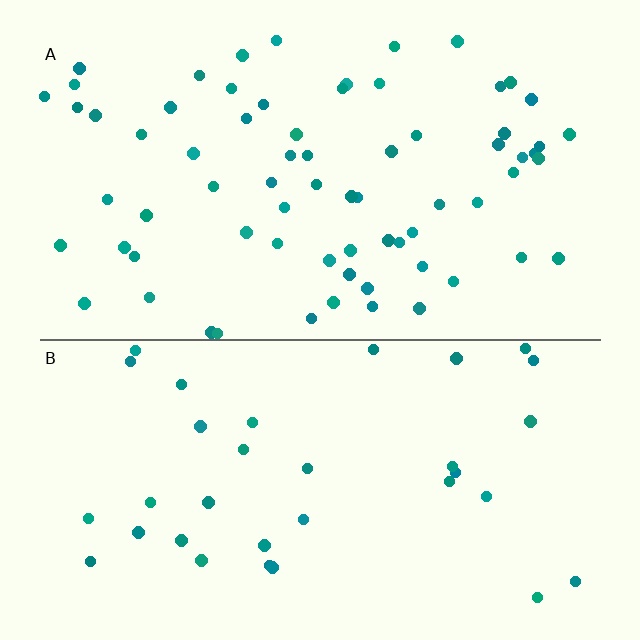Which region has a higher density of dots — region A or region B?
A (the top).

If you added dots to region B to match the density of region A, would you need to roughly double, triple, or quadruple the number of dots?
Approximately double.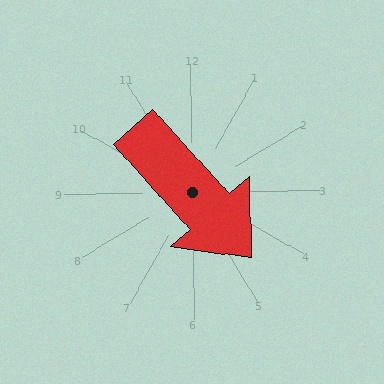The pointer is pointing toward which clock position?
Roughly 5 o'clock.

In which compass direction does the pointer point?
Southeast.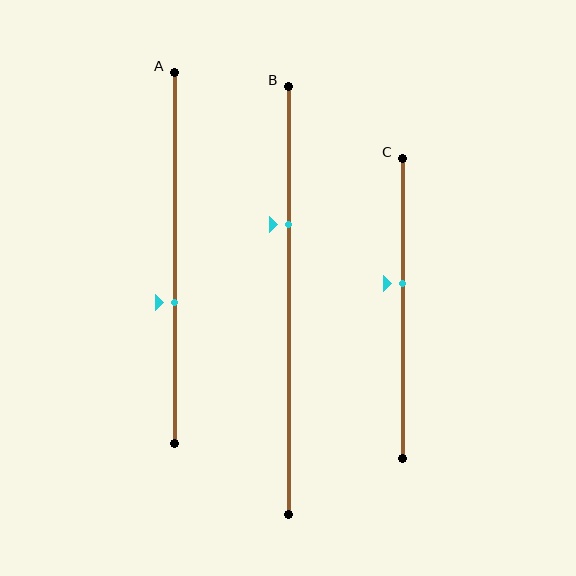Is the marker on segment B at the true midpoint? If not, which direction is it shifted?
No, the marker on segment B is shifted upward by about 18% of the segment length.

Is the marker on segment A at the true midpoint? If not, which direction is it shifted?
No, the marker on segment A is shifted downward by about 12% of the segment length.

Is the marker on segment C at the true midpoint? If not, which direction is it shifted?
No, the marker on segment C is shifted upward by about 8% of the segment length.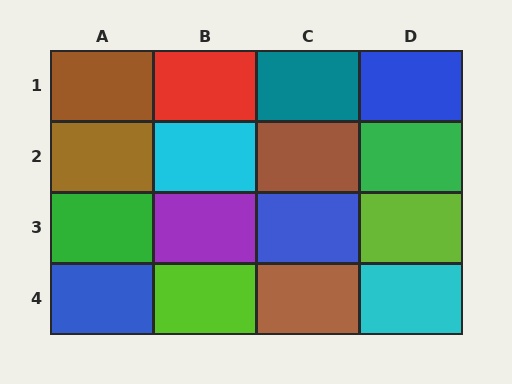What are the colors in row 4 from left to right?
Blue, lime, brown, cyan.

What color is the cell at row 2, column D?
Green.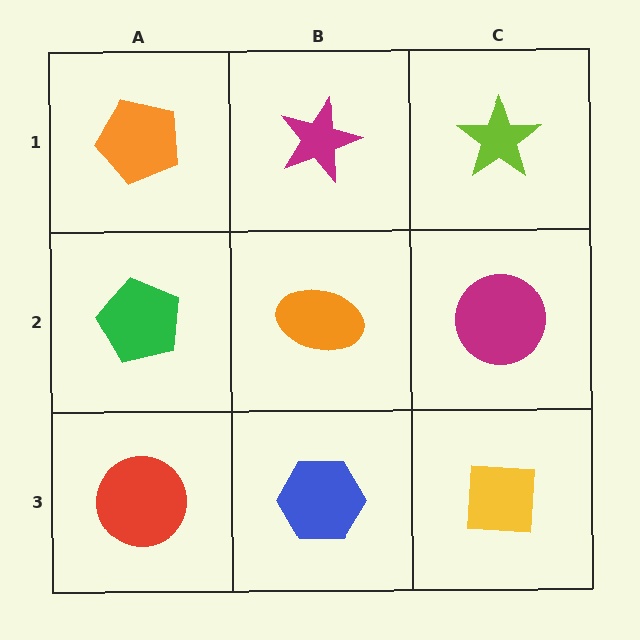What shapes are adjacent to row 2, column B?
A magenta star (row 1, column B), a blue hexagon (row 3, column B), a green pentagon (row 2, column A), a magenta circle (row 2, column C).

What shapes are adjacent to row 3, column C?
A magenta circle (row 2, column C), a blue hexagon (row 3, column B).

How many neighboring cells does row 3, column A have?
2.